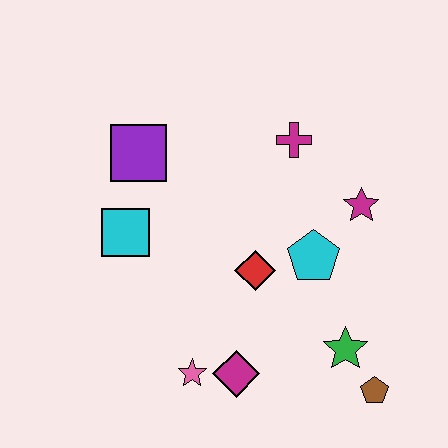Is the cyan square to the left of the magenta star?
Yes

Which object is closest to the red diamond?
The cyan pentagon is closest to the red diamond.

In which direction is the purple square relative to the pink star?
The purple square is above the pink star.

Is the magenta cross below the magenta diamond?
No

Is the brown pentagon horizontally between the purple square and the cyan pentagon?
No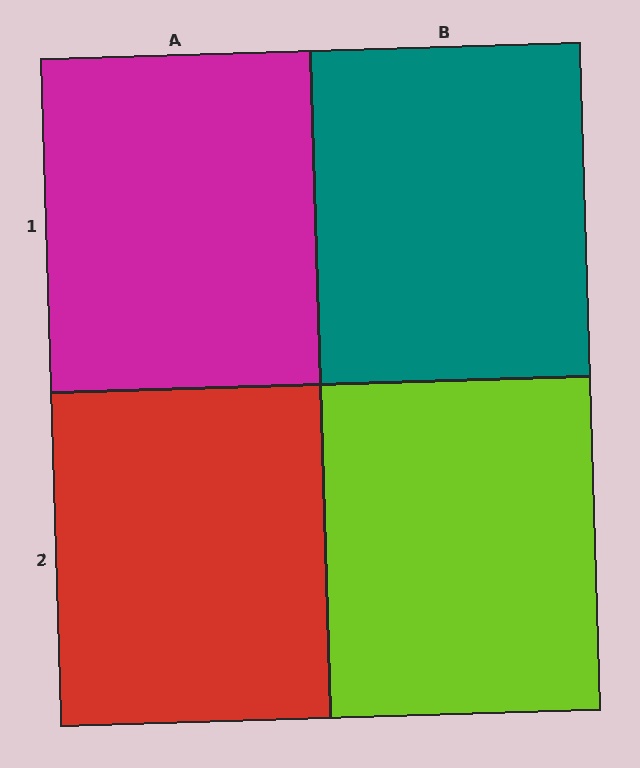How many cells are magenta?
1 cell is magenta.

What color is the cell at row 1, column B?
Teal.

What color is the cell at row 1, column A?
Magenta.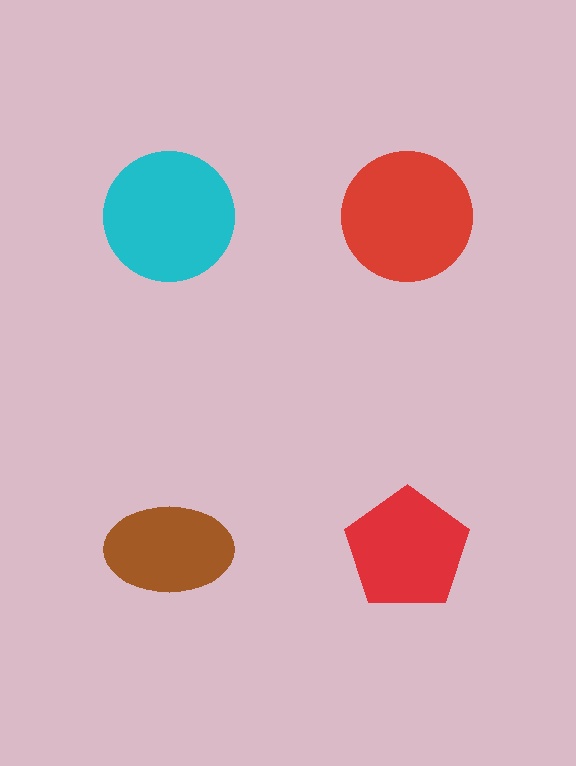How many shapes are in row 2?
2 shapes.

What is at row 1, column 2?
A red circle.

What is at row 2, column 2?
A red pentagon.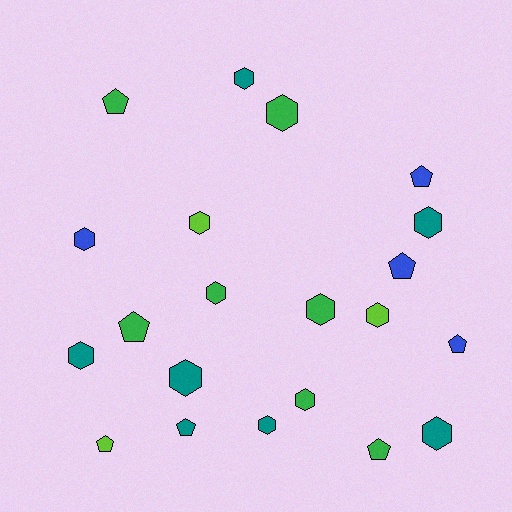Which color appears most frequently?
Teal, with 7 objects.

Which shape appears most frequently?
Hexagon, with 13 objects.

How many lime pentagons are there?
There is 1 lime pentagon.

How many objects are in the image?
There are 21 objects.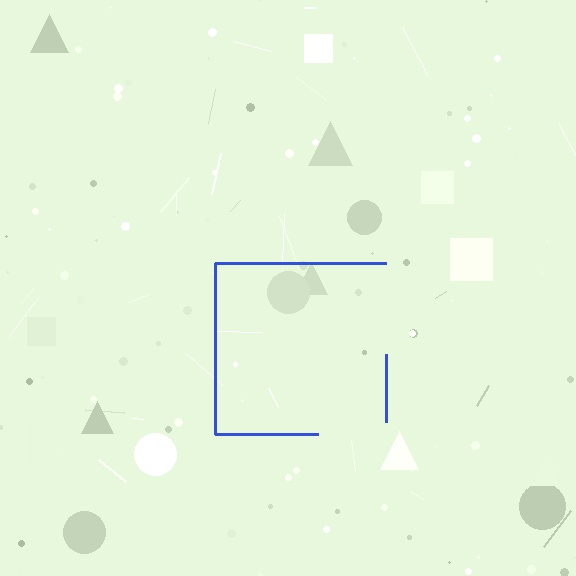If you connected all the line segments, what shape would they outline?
They would outline a square.